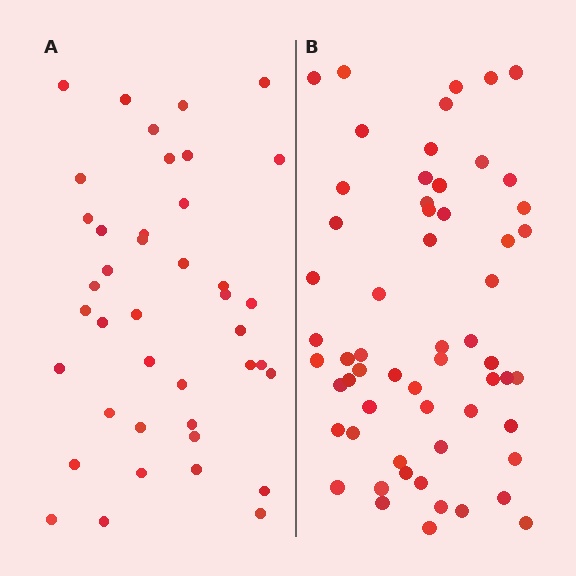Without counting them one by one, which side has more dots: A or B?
Region B (the right region) has more dots.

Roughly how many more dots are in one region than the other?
Region B has approximately 20 more dots than region A.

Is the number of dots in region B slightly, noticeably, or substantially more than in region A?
Region B has noticeably more, but not dramatically so. The ratio is roughly 1.4 to 1.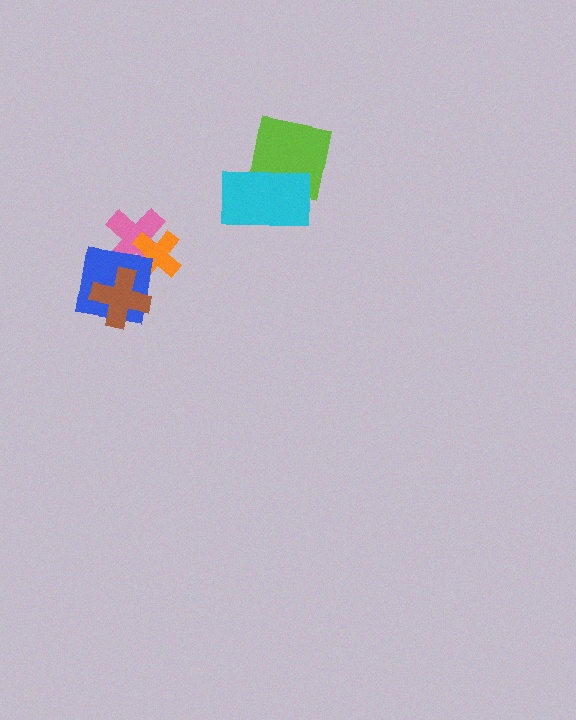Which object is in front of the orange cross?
The blue square is in front of the orange cross.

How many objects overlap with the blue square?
3 objects overlap with the blue square.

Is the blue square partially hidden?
Yes, it is partially covered by another shape.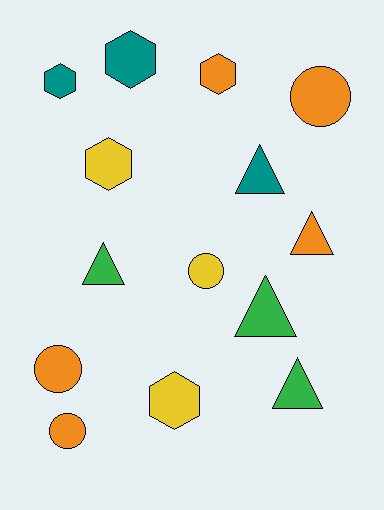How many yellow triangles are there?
There are no yellow triangles.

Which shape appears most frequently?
Hexagon, with 5 objects.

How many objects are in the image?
There are 14 objects.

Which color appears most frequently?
Orange, with 5 objects.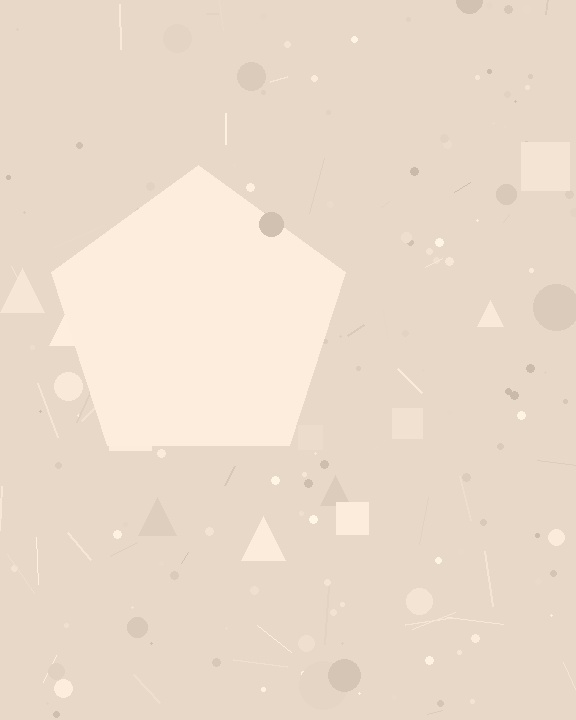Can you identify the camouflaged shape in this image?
The camouflaged shape is a pentagon.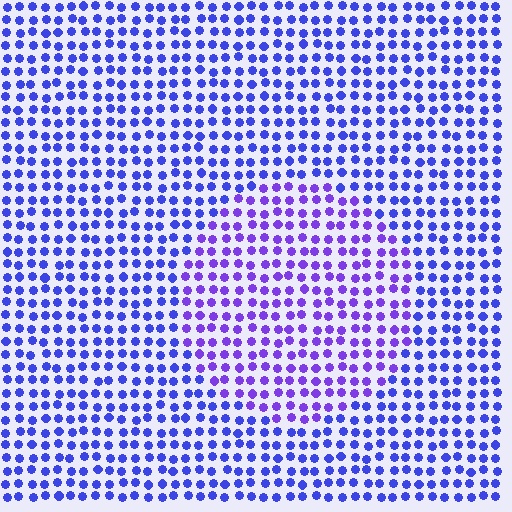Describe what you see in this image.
The image is filled with small blue elements in a uniform arrangement. A circle-shaped region is visible where the elements are tinted to a slightly different hue, forming a subtle color boundary.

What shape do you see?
I see a circle.